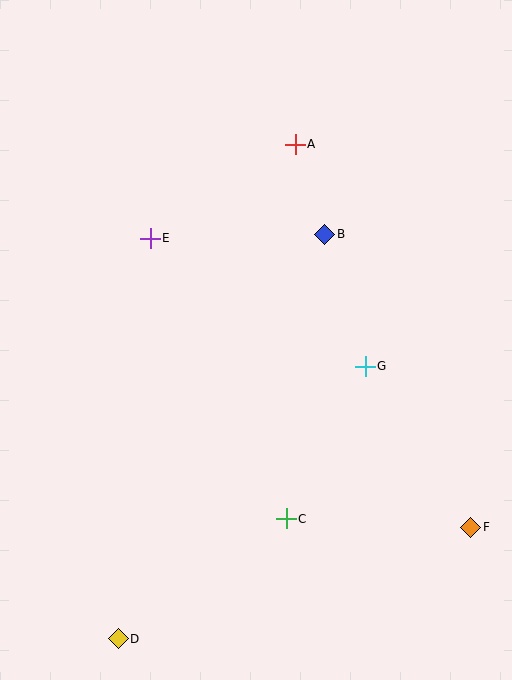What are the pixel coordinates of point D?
Point D is at (118, 639).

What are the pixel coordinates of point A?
Point A is at (295, 144).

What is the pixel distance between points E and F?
The distance between E and F is 432 pixels.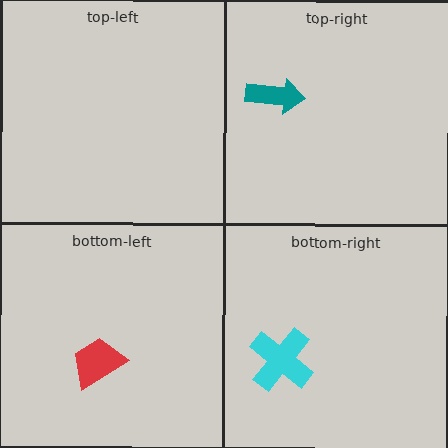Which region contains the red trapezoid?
The bottom-left region.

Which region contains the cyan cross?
The bottom-right region.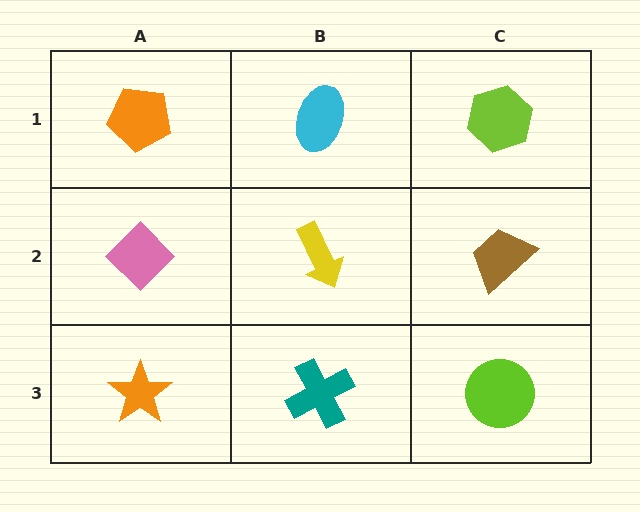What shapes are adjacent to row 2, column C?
A lime hexagon (row 1, column C), a lime circle (row 3, column C), a yellow arrow (row 2, column B).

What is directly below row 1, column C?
A brown trapezoid.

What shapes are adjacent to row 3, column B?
A yellow arrow (row 2, column B), an orange star (row 3, column A), a lime circle (row 3, column C).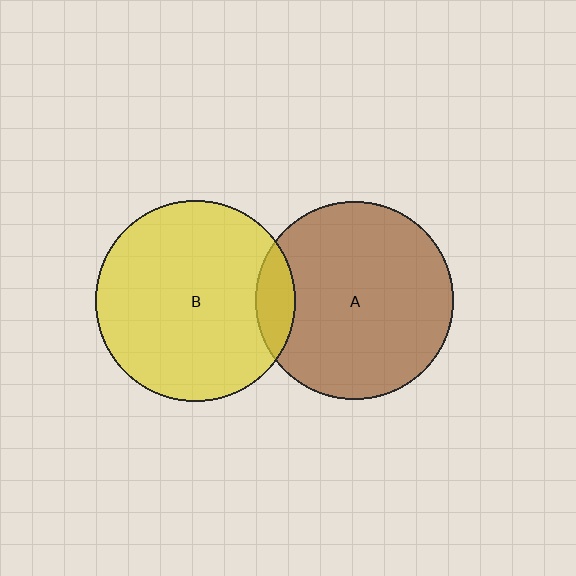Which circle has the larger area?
Circle B (yellow).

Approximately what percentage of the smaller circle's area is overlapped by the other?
Approximately 10%.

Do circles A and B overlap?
Yes.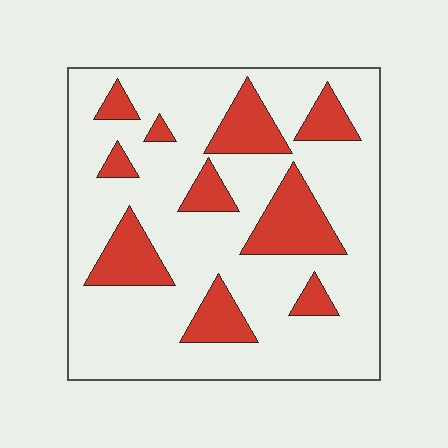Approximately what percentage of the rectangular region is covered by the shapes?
Approximately 25%.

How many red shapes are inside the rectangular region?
10.